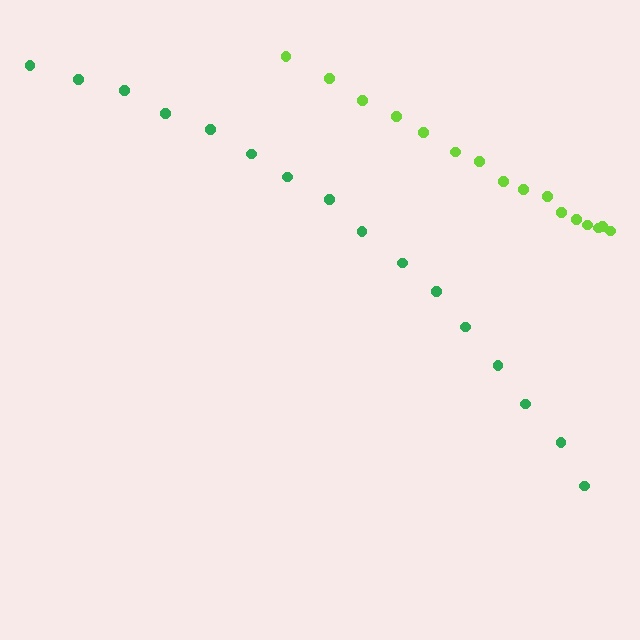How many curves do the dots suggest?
There are 2 distinct paths.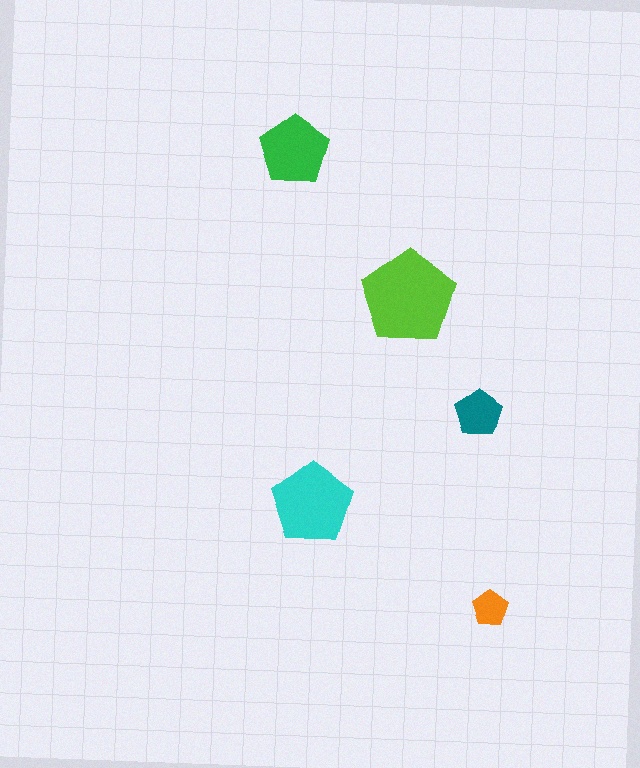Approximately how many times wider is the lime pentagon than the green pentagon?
About 1.5 times wider.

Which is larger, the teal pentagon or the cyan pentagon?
The cyan one.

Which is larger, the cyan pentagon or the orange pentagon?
The cyan one.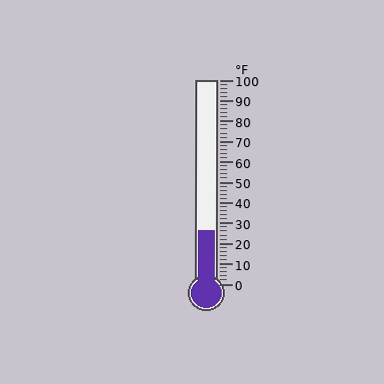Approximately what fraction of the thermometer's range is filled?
The thermometer is filled to approximately 25% of its range.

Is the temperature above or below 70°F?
The temperature is below 70°F.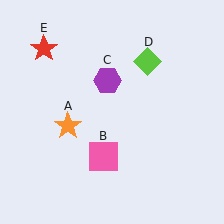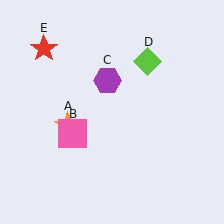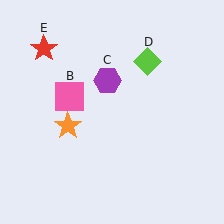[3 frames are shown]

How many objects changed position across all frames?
1 object changed position: pink square (object B).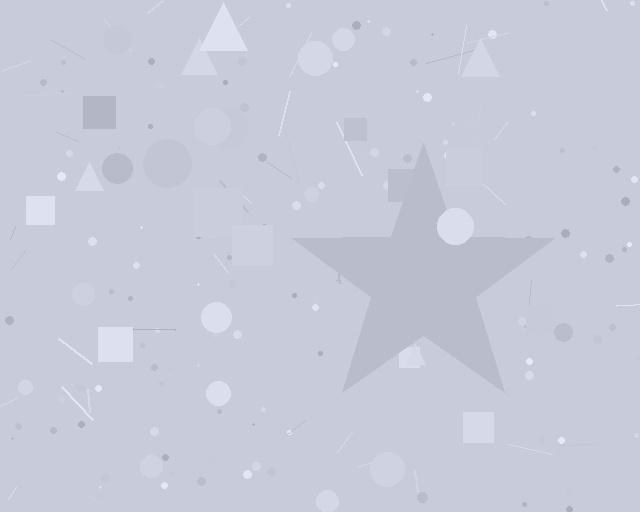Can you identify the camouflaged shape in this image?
The camouflaged shape is a star.